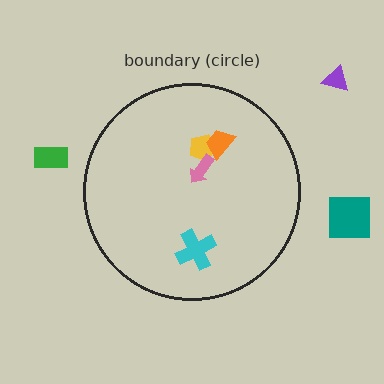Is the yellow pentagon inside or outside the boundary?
Inside.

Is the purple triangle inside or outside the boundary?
Outside.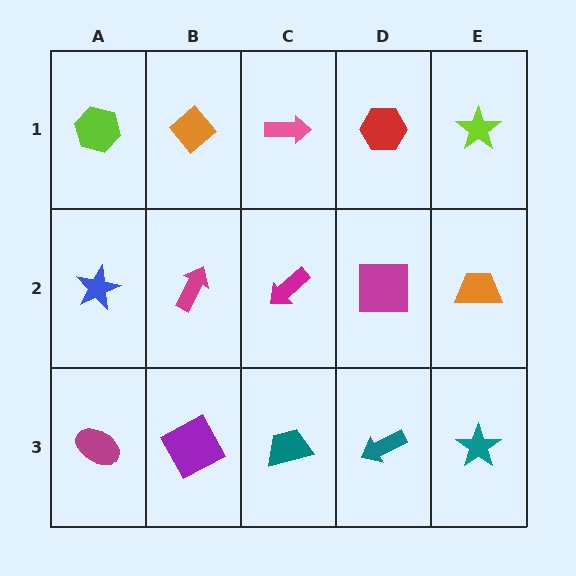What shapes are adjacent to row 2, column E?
A lime star (row 1, column E), a teal star (row 3, column E), a magenta square (row 2, column D).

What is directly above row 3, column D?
A magenta square.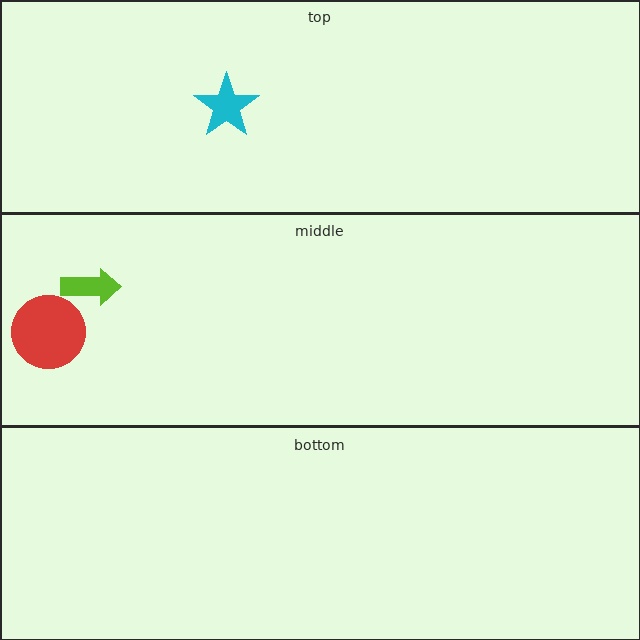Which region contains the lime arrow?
The middle region.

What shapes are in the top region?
The cyan star.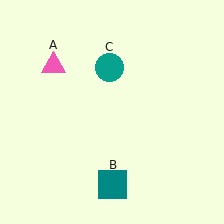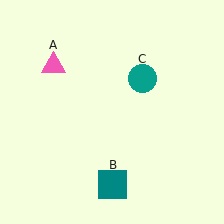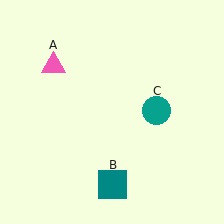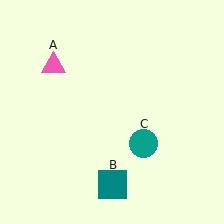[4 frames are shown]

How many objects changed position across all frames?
1 object changed position: teal circle (object C).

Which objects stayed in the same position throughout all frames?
Pink triangle (object A) and teal square (object B) remained stationary.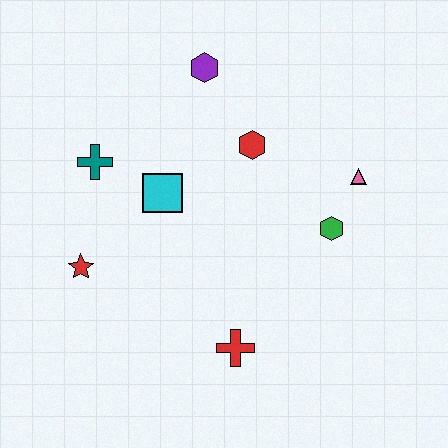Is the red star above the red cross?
Yes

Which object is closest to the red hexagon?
The purple hexagon is closest to the red hexagon.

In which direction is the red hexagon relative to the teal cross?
The red hexagon is to the right of the teal cross.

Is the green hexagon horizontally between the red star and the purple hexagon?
No